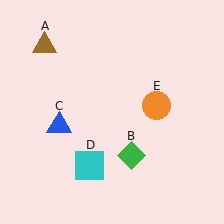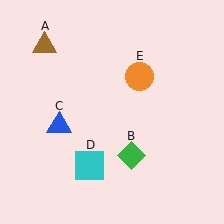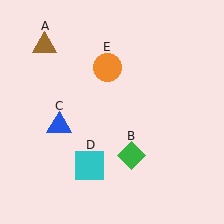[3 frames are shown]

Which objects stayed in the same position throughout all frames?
Brown triangle (object A) and green diamond (object B) and blue triangle (object C) and cyan square (object D) remained stationary.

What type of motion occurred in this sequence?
The orange circle (object E) rotated counterclockwise around the center of the scene.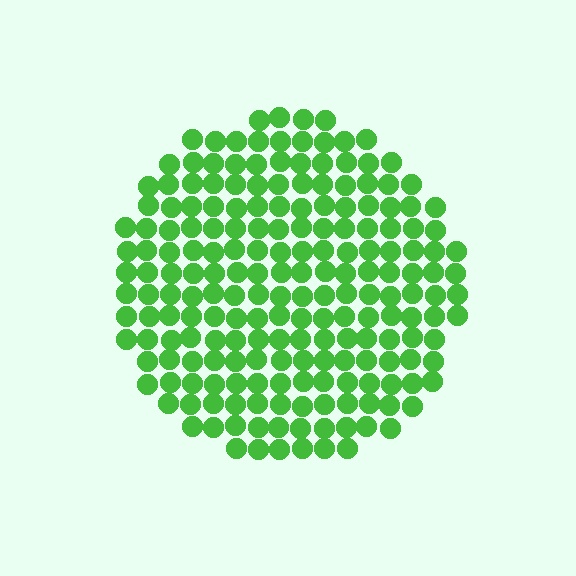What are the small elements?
The small elements are circles.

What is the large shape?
The large shape is a circle.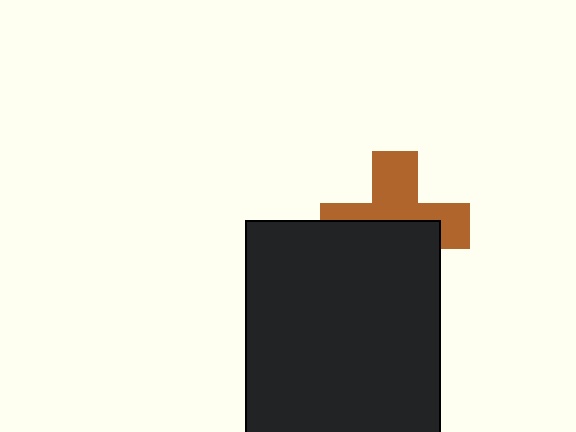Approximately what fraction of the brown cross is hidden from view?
Roughly 52% of the brown cross is hidden behind the black rectangle.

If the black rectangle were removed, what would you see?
You would see the complete brown cross.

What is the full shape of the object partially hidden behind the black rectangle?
The partially hidden object is a brown cross.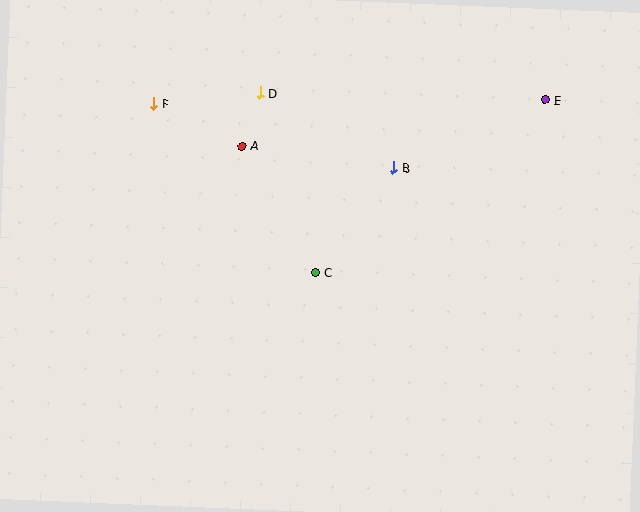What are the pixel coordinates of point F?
Point F is at (154, 104).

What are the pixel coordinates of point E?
Point E is at (545, 100).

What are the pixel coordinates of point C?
Point C is at (316, 273).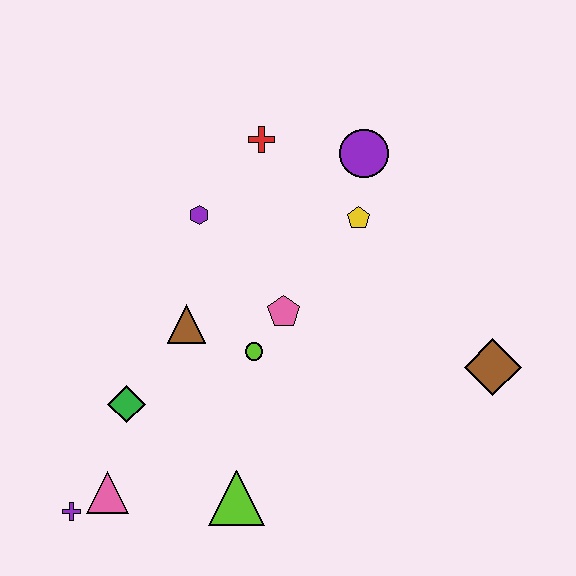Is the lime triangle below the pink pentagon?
Yes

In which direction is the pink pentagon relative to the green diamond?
The pink pentagon is to the right of the green diamond.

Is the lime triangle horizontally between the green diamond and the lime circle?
Yes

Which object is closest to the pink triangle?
The purple cross is closest to the pink triangle.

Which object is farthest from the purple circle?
The purple cross is farthest from the purple circle.